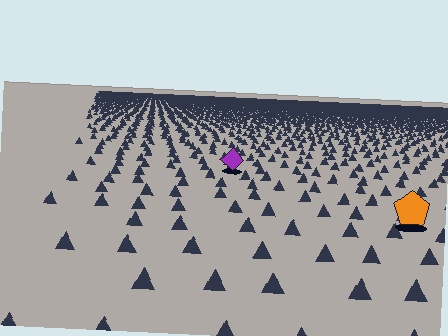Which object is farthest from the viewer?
The purple diamond is farthest from the viewer. It appears smaller and the ground texture around it is denser.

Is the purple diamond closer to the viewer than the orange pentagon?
No. The orange pentagon is closer — you can tell from the texture gradient: the ground texture is coarser near it.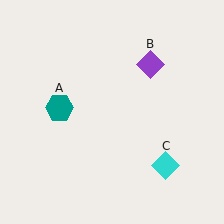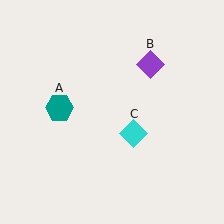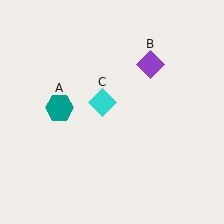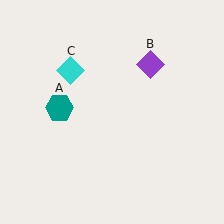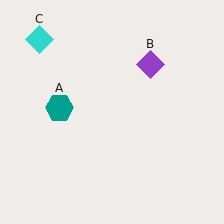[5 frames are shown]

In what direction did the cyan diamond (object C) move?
The cyan diamond (object C) moved up and to the left.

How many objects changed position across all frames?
1 object changed position: cyan diamond (object C).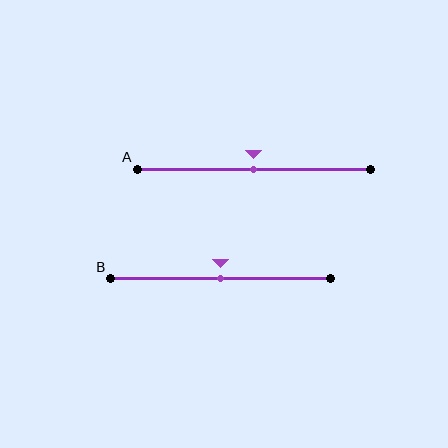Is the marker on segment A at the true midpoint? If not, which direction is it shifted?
Yes, the marker on segment A is at the true midpoint.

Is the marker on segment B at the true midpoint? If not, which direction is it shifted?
Yes, the marker on segment B is at the true midpoint.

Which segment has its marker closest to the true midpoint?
Segment A has its marker closest to the true midpoint.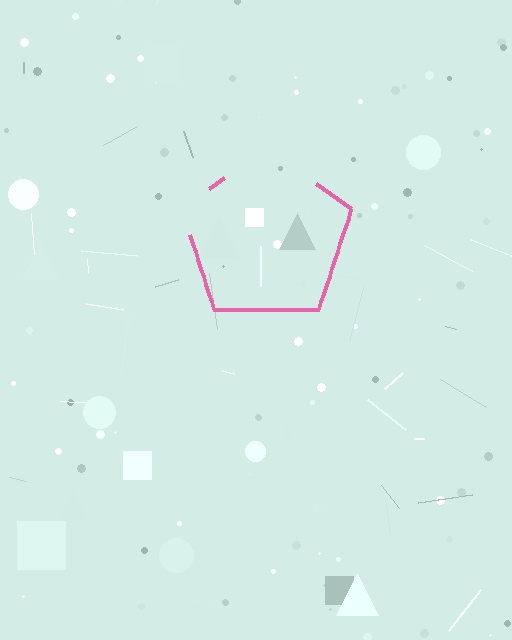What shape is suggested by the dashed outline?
The dashed outline suggests a pentagon.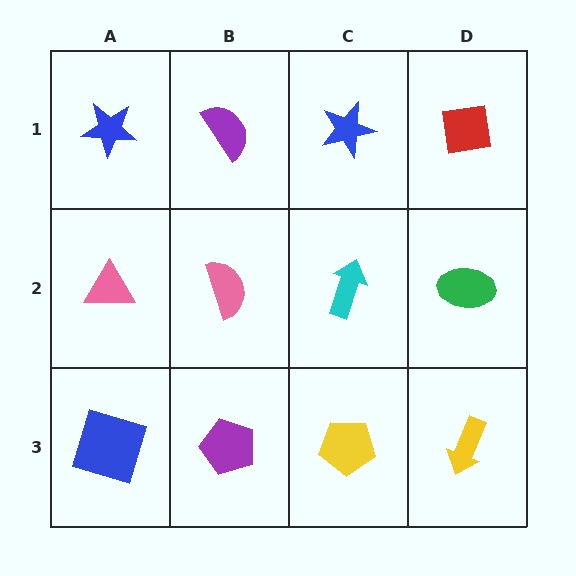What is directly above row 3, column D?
A green ellipse.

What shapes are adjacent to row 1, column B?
A pink semicircle (row 2, column B), a blue star (row 1, column A), a blue star (row 1, column C).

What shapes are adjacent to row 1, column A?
A pink triangle (row 2, column A), a purple semicircle (row 1, column B).